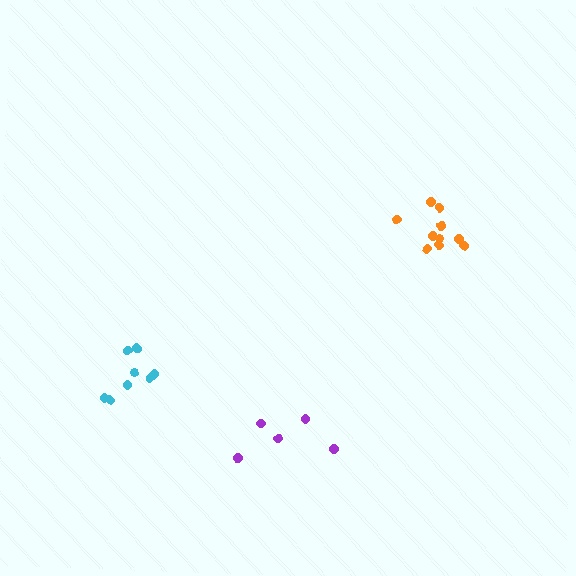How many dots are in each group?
Group 1: 10 dots, Group 2: 5 dots, Group 3: 8 dots (23 total).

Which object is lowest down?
The purple cluster is bottommost.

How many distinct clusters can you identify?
There are 3 distinct clusters.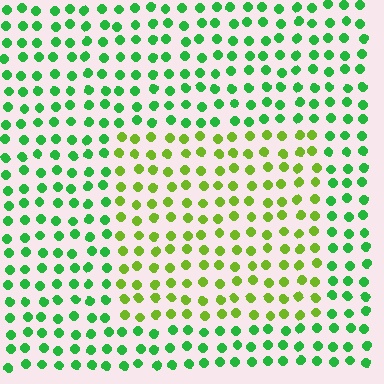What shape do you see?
I see a rectangle.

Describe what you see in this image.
The image is filled with small green elements in a uniform arrangement. A rectangle-shaped region is visible where the elements are tinted to a slightly different hue, forming a subtle color boundary.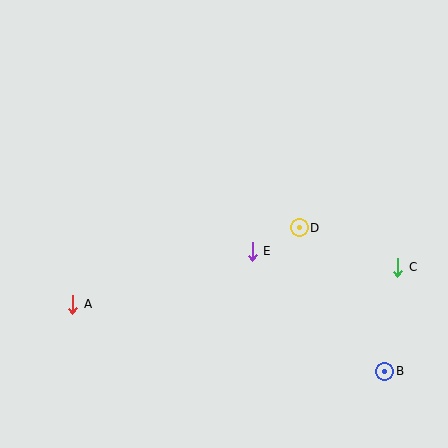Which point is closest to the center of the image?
Point E at (252, 251) is closest to the center.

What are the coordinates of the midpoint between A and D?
The midpoint between A and D is at (186, 266).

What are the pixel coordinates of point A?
Point A is at (73, 304).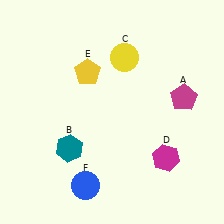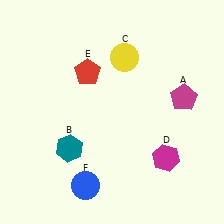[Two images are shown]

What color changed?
The pentagon (E) changed from yellow in Image 1 to red in Image 2.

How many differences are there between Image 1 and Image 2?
There is 1 difference between the two images.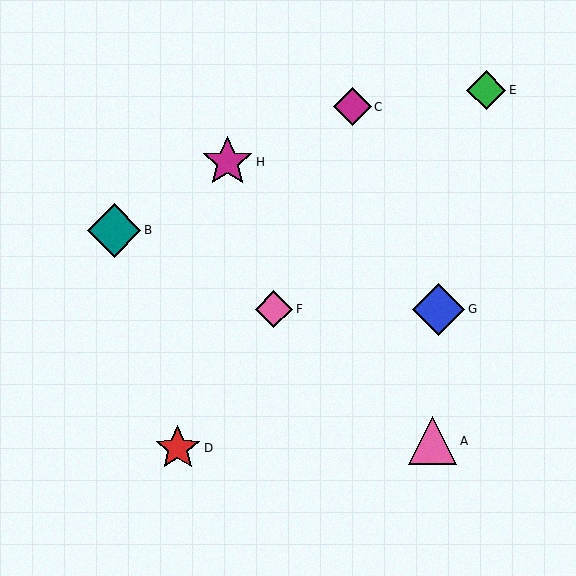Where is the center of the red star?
The center of the red star is at (178, 448).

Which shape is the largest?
The teal diamond (labeled B) is the largest.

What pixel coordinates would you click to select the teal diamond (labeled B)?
Click at (114, 230) to select the teal diamond B.